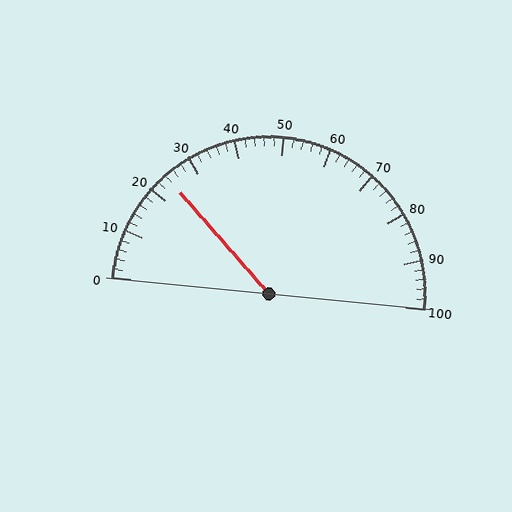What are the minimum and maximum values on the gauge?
The gauge ranges from 0 to 100.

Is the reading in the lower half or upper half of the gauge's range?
The reading is in the lower half of the range (0 to 100).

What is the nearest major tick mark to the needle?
The nearest major tick mark is 20.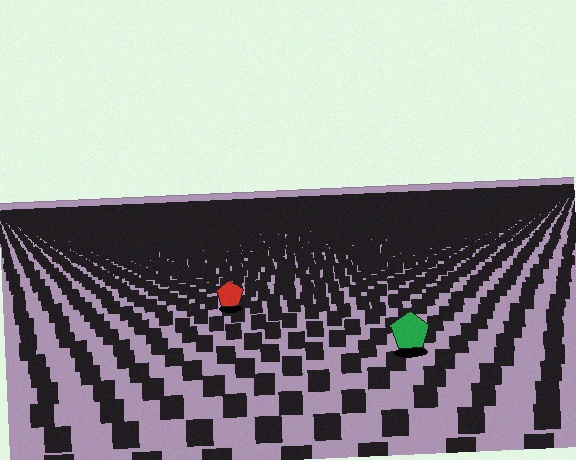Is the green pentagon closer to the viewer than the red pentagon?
Yes. The green pentagon is closer — you can tell from the texture gradient: the ground texture is coarser near it.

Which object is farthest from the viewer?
The red pentagon is farthest from the viewer. It appears smaller and the ground texture around it is denser.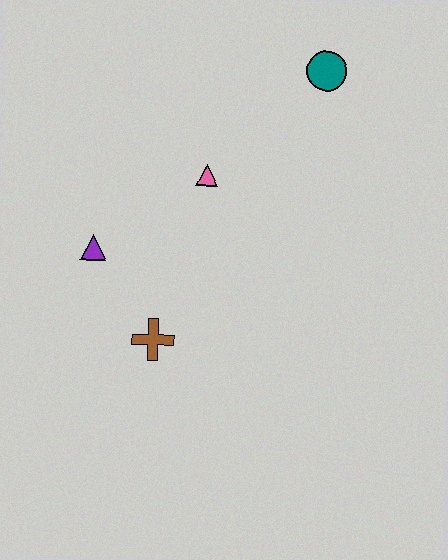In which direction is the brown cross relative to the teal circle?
The brown cross is below the teal circle.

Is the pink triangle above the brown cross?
Yes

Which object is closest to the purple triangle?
The brown cross is closest to the purple triangle.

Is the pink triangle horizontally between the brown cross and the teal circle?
Yes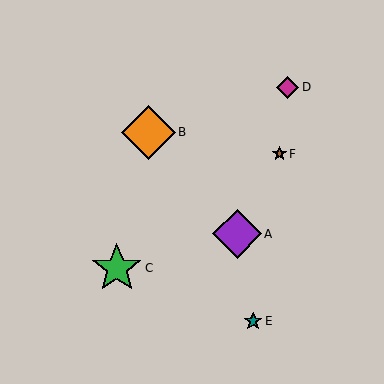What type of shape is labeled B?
Shape B is an orange diamond.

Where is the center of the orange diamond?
The center of the orange diamond is at (148, 132).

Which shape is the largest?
The orange diamond (labeled B) is the largest.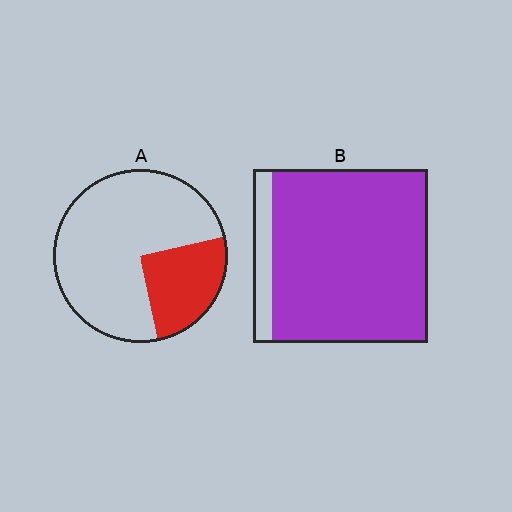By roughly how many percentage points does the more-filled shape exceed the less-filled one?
By roughly 65 percentage points (B over A).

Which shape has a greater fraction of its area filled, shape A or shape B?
Shape B.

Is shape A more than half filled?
No.